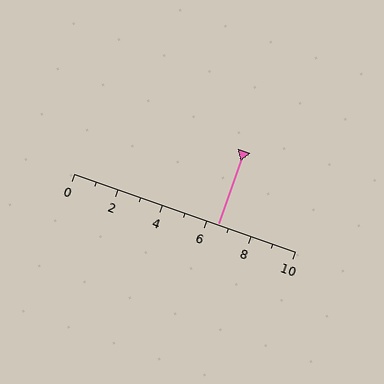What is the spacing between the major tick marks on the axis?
The major ticks are spaced 2 apart.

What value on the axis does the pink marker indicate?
The marker indicates approximately 6.5.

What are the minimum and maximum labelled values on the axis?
The axis runs from 0 to 10.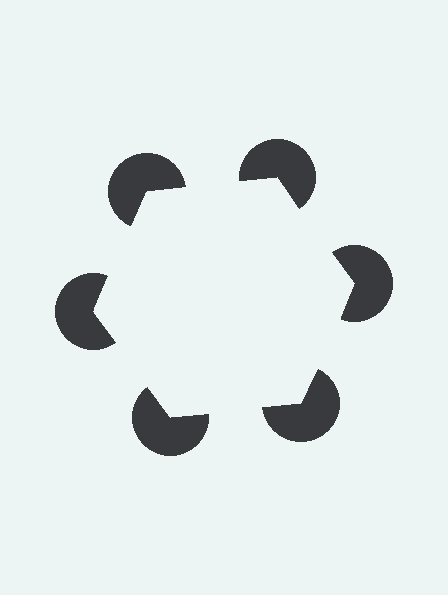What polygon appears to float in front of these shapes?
An illusory hexagon — its edges are inferred from the aligned wedge cuts in the pac-man discs, not physically drawn.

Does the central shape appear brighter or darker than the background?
It typically appears slightly brighter than the background, even though no actual brightness change is drawn.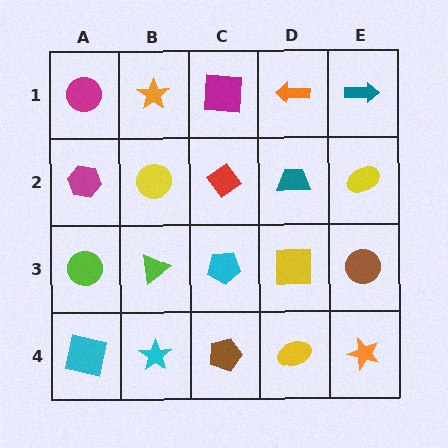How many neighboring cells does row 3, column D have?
4.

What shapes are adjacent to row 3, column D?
A teal trapezoid (row 2, column D), a yellow ellipse (row 4, column D), a cyan pentagon (row 3, column C), a brown circle (row 3, column E).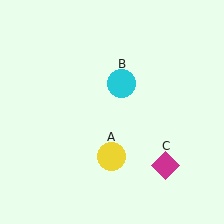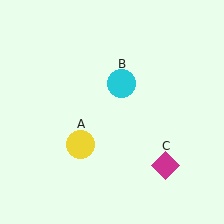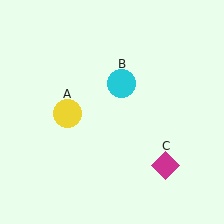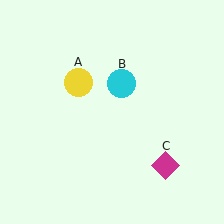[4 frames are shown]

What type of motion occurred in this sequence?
The yellow circle (object A) rotated clockwise around the center of the scene.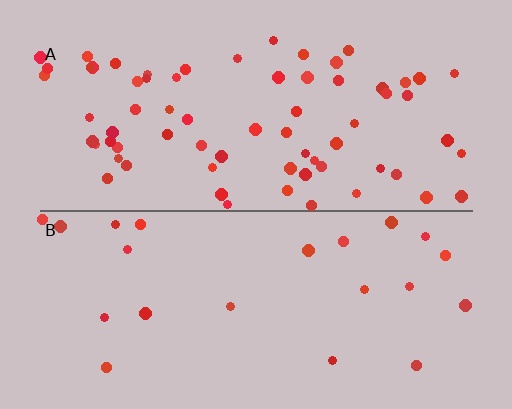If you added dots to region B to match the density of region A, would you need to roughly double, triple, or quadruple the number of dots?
Approximately triple.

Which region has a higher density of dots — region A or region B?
A (the top).